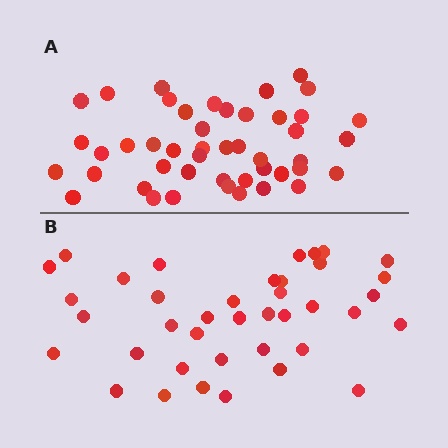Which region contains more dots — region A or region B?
Region A (the top region) has more dots.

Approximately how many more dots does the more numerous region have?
Region A has roughly 8 or so more dots than region B.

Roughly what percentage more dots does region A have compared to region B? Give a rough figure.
About 20% more.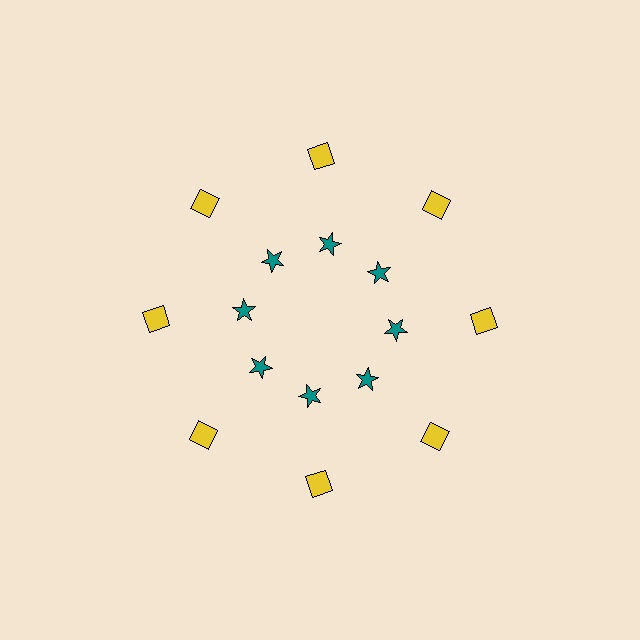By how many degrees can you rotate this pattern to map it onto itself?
The pattern maps onto itself every 45 degrees of rotation.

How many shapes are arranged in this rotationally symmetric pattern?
There are 16 shapes, arranged in 8 groups of 2.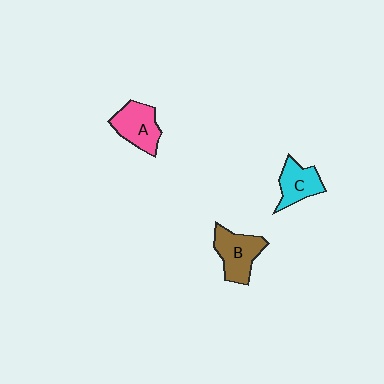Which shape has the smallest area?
Shape C (cyan).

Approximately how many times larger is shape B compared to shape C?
Approximately 1.3 times.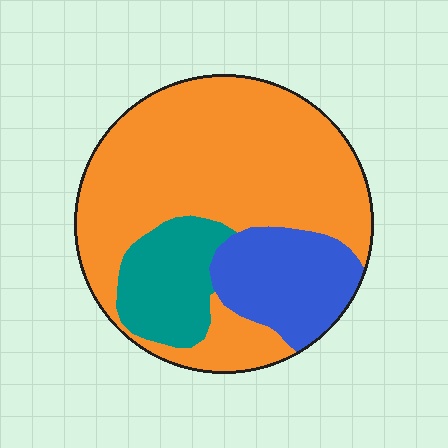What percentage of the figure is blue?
Blue takes up about one fifth (1/5) of the figure.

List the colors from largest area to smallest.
From largest to smallest: orange, blue, teal.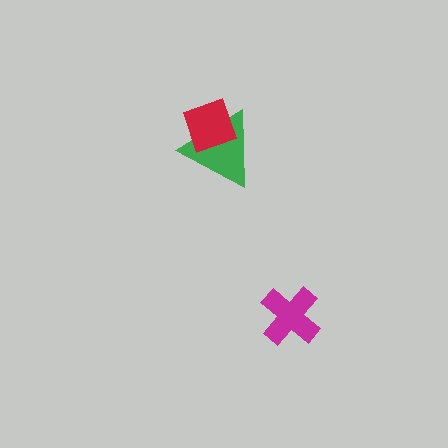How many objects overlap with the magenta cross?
0 objects overlap with the magenta cross.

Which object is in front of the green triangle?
The red diamond is in front of the green triangle.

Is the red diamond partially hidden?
No, no other shape covers it.